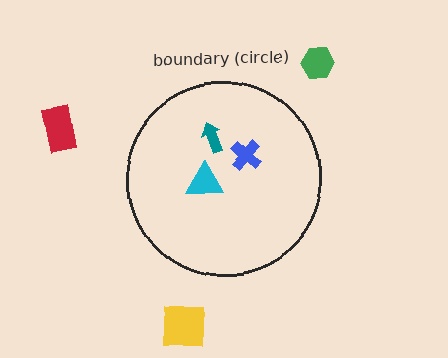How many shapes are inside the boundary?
3 inside, 3 outside.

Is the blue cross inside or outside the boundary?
Inside.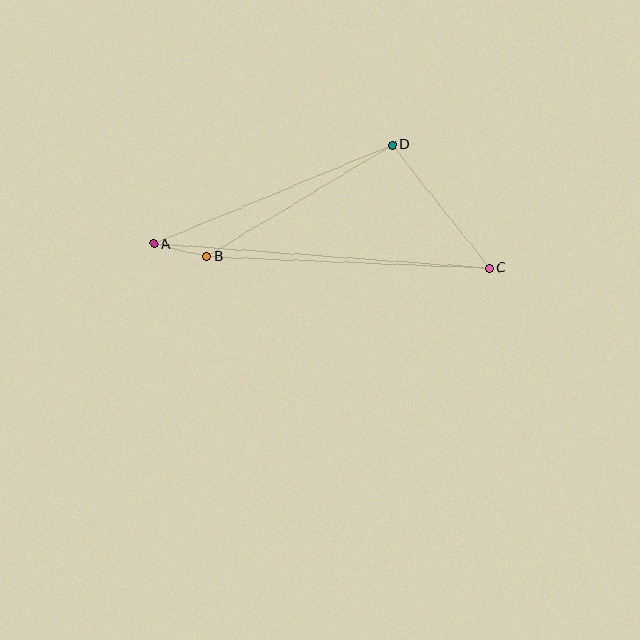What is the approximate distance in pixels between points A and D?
The distance between A and D is approximately 258 pixels.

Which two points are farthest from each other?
Points A and C are farthest from each other.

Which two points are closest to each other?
Points A and B are closest to each other.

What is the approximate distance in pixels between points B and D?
The distance between B and D is approximately 217 pixels.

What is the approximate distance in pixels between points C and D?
The distance between C and D is approximately 157 pixels.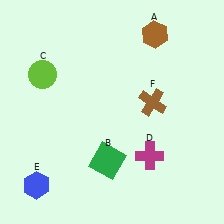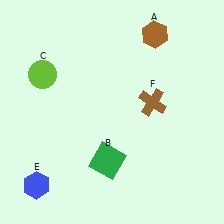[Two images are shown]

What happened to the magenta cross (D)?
The magenta cross (D) was removed in Image 2. It was in the bottom-right area of Image 1.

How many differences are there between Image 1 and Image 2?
There is 1 difference between the two images.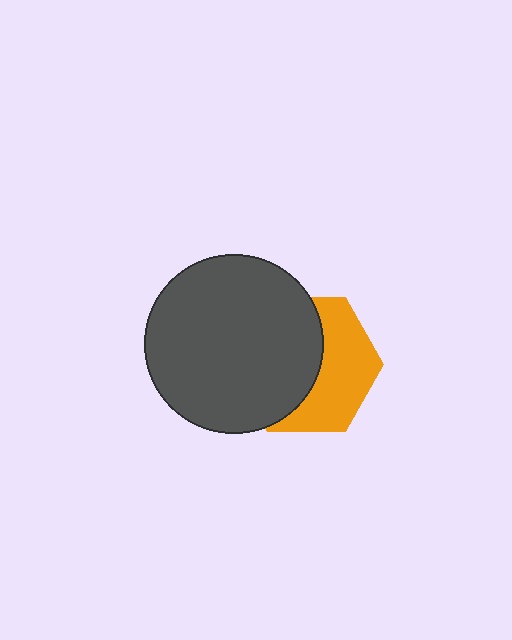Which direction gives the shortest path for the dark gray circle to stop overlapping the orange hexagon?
Moving left gives the shortest separation.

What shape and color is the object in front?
The object in front is a dark gray circle.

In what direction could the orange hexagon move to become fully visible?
The orange hexagon could move right. That would shift it out from behind the dark gray circle entirely.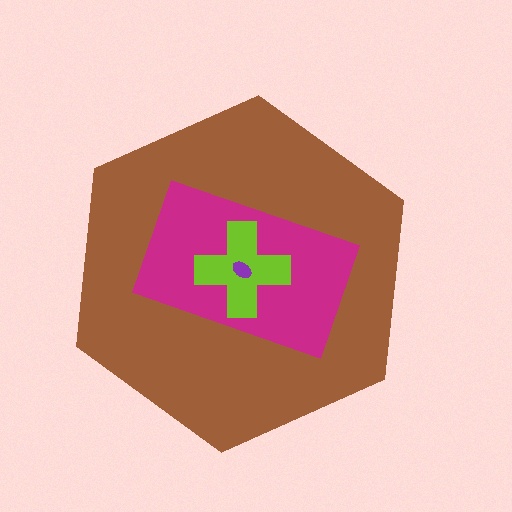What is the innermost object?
The purple ellipse.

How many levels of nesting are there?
4.